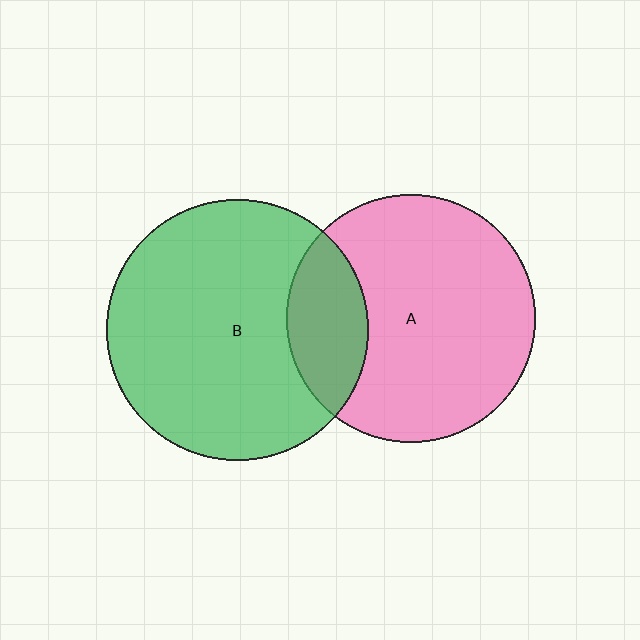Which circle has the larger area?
Circle B (green).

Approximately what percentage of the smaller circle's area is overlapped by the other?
Approximately 20%.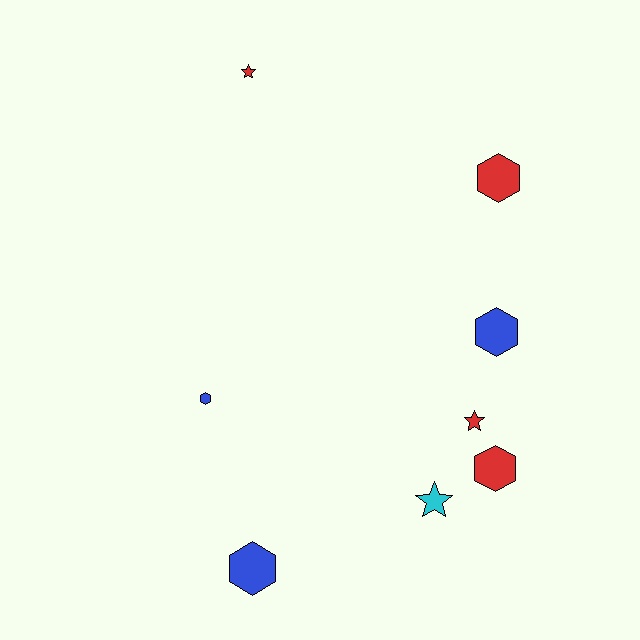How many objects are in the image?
There are 8 objects.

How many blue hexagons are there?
There are 3 blue hexagons.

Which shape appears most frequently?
Hexagon, with 5 objects.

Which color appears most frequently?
Red, with 4 objects.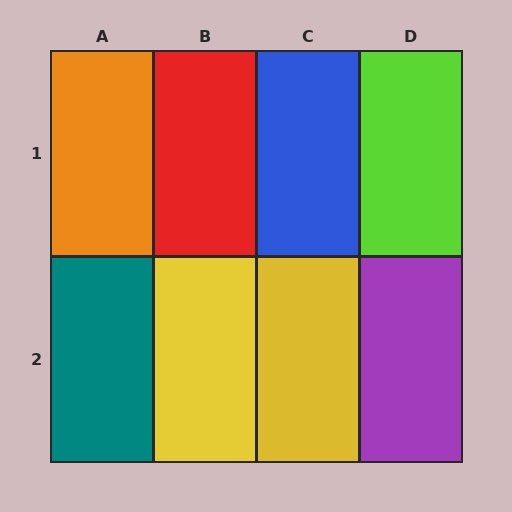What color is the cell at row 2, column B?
Yellow.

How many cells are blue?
1 cell is blue.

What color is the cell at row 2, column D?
Purple.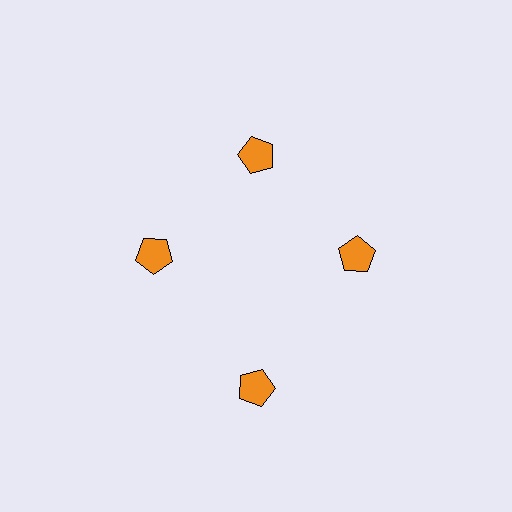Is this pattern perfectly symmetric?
No. The 4 orange pentagons are arranged in a ring, but one element near the 6 o'clock position is pushed outward from the center, breaking the 4-fold rotational symmetry.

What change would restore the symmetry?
The symmetry would be restored by moving it inward, back onto the ring so that all 4 pentagons sit at equal angles and equal distance from the center.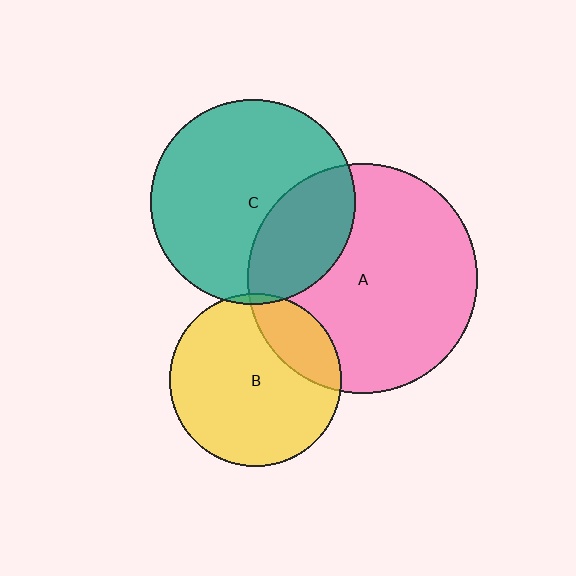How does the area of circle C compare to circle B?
Approximately 1.4 times.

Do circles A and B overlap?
Yes.